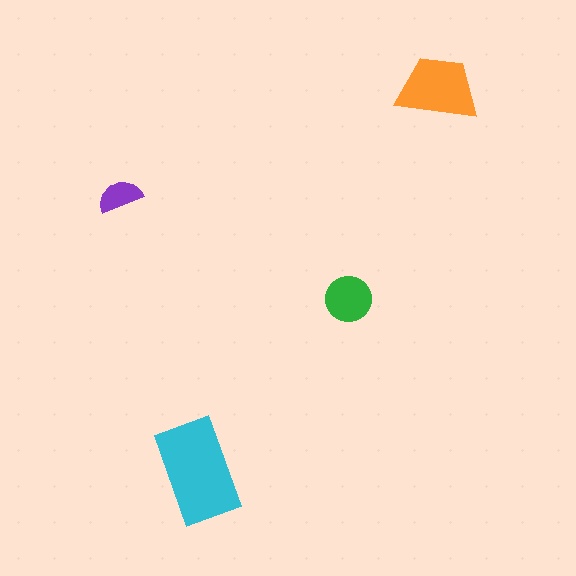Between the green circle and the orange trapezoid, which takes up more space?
The orange trapezoid.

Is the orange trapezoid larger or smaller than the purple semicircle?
Larger.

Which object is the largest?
The cyan rectangle.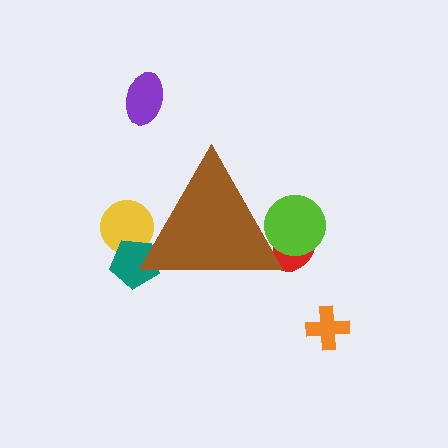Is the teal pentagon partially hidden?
Yes, the teal pentagon is partially hidden behind the brown triangle.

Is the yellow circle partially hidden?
Yes, the yellow circle is partially hidden behind the brown triangle.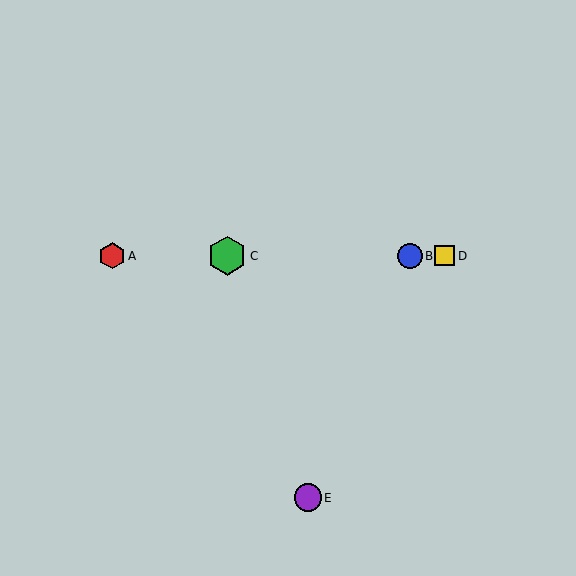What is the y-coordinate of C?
Object C is at y≈256.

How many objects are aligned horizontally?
4 objects (A, B, C, D) are aligned horizontally.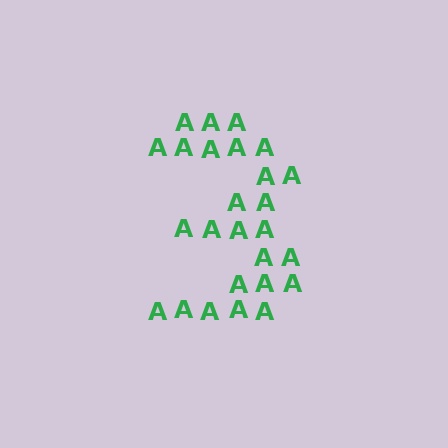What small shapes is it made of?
It is made of small letter A's.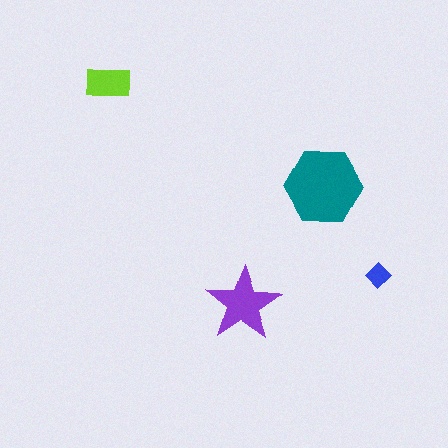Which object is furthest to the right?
The blue diamond is rightmost.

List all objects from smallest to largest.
The blue diamond, the lime rectangle, the purple star, the teal hexagon.